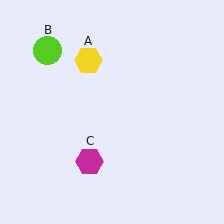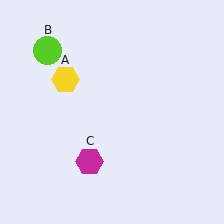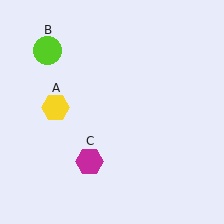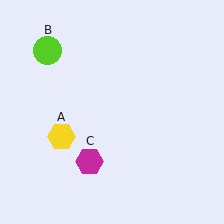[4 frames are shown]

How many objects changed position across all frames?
1 object changed position: yellow hexagon (object A).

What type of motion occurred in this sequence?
The yellow hexagon (object A) rotated counterclockwise around the center of the scene.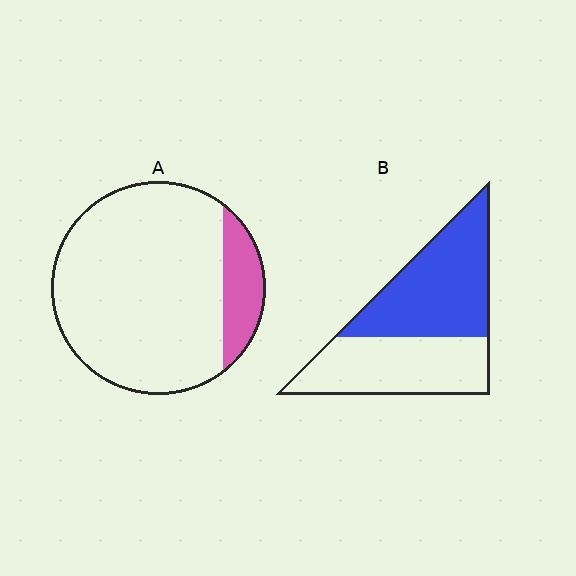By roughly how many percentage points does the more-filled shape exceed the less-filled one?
By roughly 40 percentage points (B over A).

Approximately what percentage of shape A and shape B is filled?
A is approximately 15% and B is approximately 55%.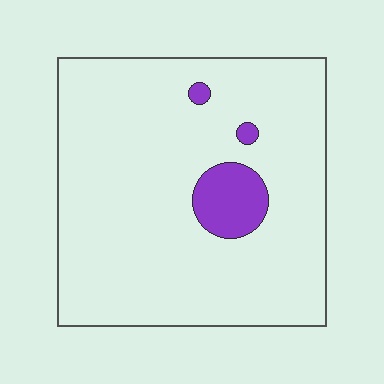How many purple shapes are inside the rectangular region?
3.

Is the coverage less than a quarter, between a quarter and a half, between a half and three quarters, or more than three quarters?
Less than a quarter.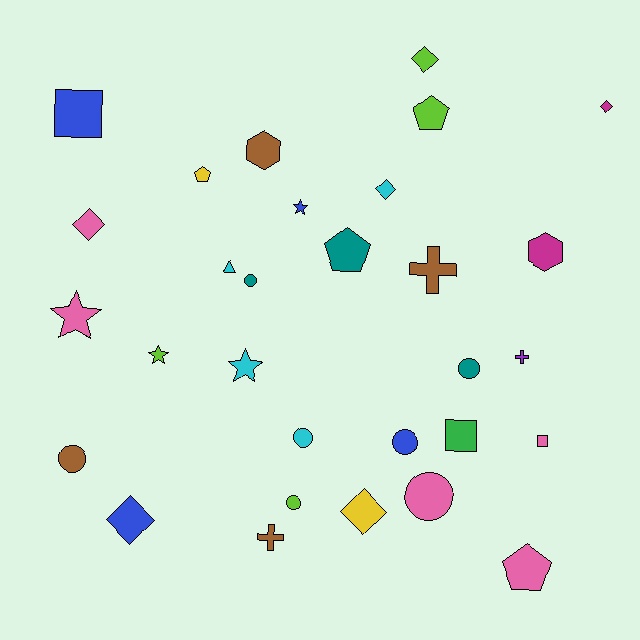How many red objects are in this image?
There are no red objects.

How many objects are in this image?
There are 30 objects.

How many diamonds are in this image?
There are 6 diamonds.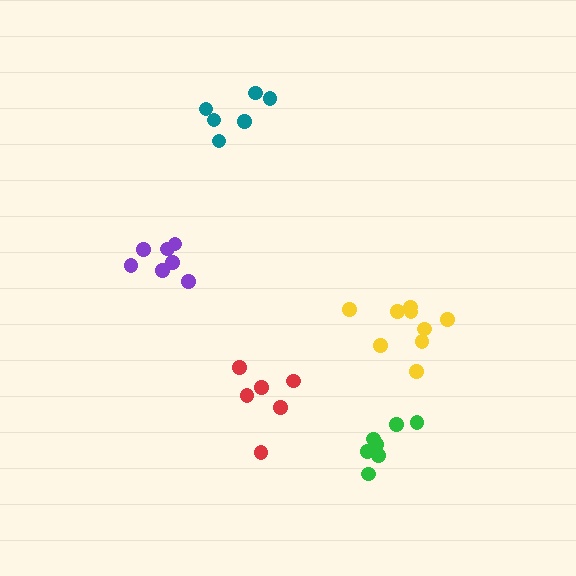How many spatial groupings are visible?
There are 5 spatial groupings.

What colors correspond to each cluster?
The clusters are colored: teal, green, yellow, red, purple.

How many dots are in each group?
Group 1: 6 dots, Group 2: 7 dots, Group 3: 9 dots, Group 4: 6 dots, Group 5: 7 dots (35 total).